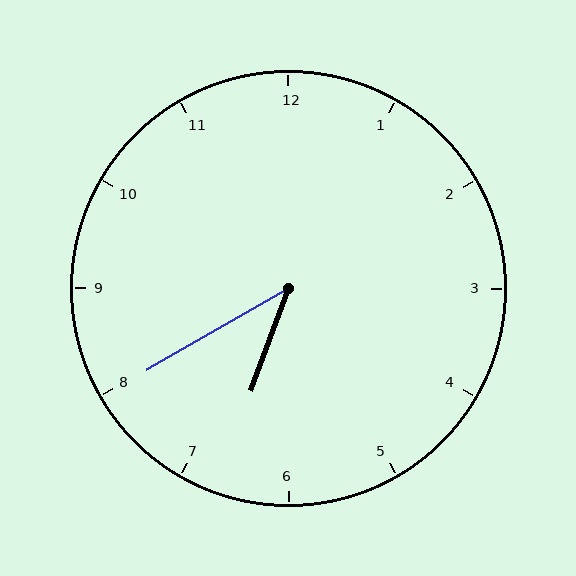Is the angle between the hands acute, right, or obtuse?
It is acute.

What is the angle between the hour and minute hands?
Approximately 40 degrees.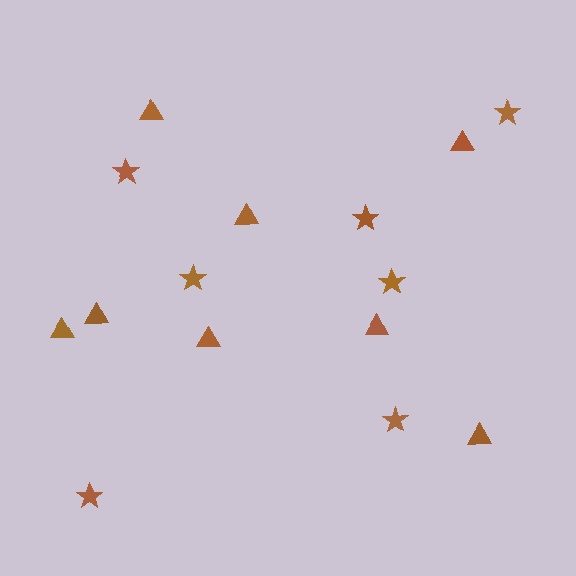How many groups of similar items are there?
There are 2 groups: one group of stars (7) and one group of triangles (8).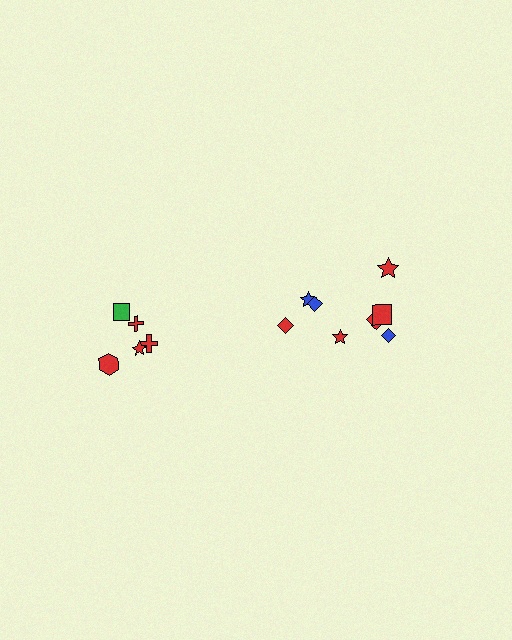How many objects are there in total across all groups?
There are 13 objects.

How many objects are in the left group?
There are 5 objects.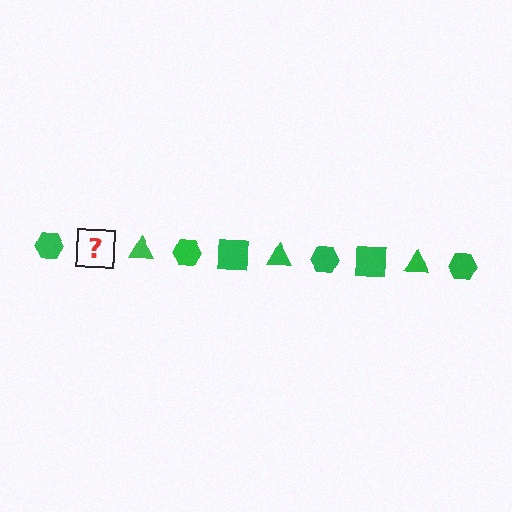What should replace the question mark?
The question mark should be replaced with a green square.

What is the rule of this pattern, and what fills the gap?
The rule is that the pattern cycles through hexagon, square, triangle shapes in green. The gap should be filled with a green square.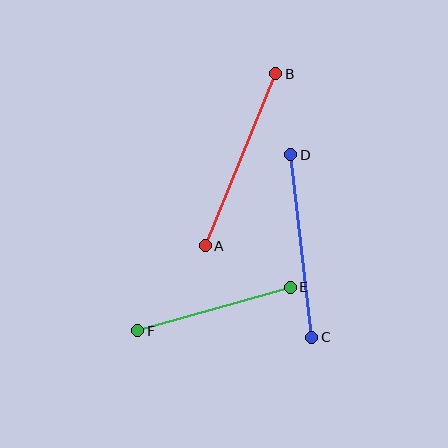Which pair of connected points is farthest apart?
Points A and B are farthest apart.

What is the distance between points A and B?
The distance is approximately 186 pixels.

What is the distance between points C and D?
The distance is approximately 184 pixels.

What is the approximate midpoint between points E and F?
The midpoint is at approximately (214, 309) pixels.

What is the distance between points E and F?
The distance is approximately 158 pixels.